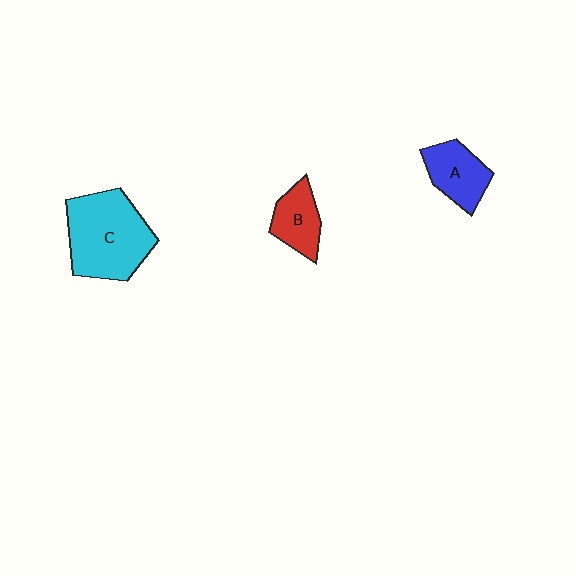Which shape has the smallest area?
Shape B (red).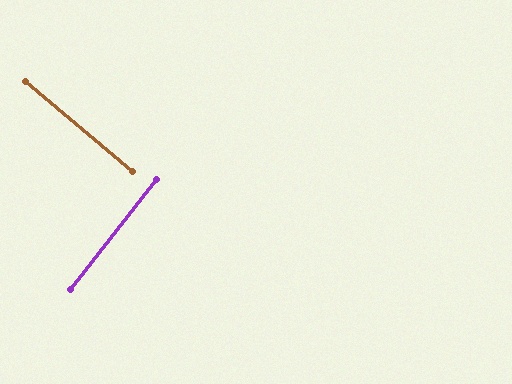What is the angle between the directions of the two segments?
Approximately 88 degrees.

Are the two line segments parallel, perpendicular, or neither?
Perpendicular — they meet at approximately 88°.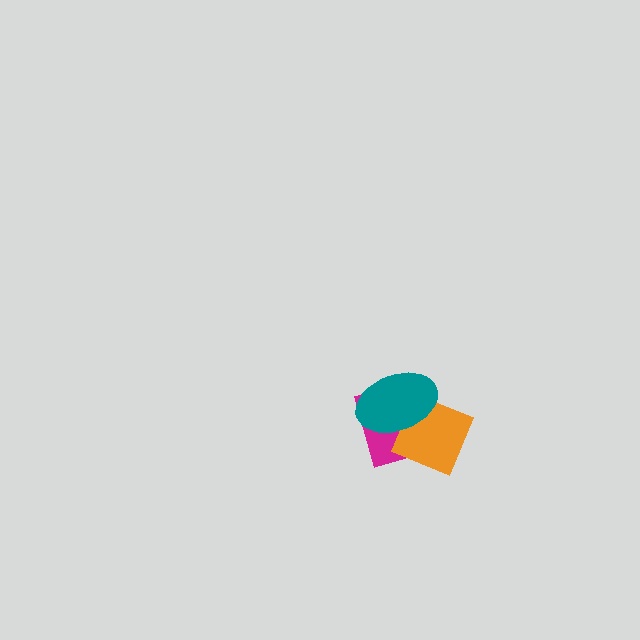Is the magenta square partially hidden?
Yes, it is partially covered by another shape.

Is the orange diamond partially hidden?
Yes, it is partially covered by another shape.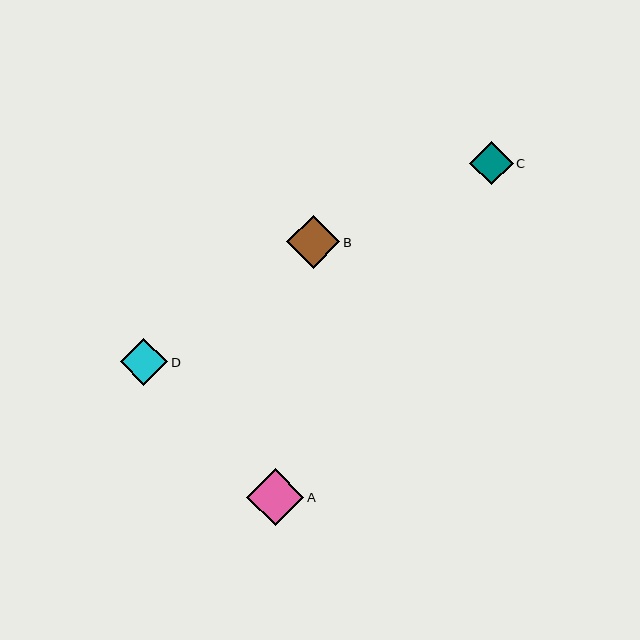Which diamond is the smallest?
Diamond C is the smallest with a size of approximately 43 pixels.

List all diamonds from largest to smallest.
From largest to smallest: A, B, D, C.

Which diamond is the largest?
Diamond A is the largest with a size of approximately 57 pixels.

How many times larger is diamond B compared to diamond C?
Diamond B is approximately 1.2 times the size of diamond C.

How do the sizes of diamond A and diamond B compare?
Diamond A and diamond B are approximately the same size.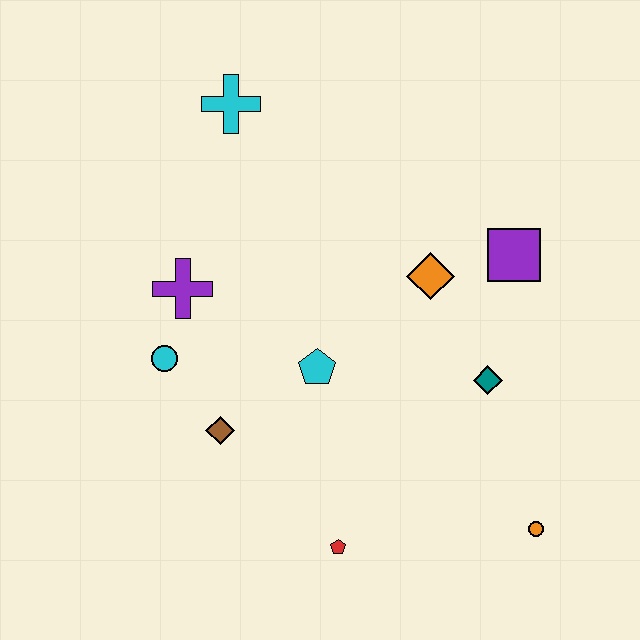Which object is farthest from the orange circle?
The cyan cross is farthest from the orange circle.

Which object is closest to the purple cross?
The cyan circle is closest to the purple cross.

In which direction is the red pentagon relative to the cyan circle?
The red pentagon is below the cyan circle.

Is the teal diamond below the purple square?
Yes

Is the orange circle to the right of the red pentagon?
Yes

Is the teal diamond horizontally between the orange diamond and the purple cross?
No